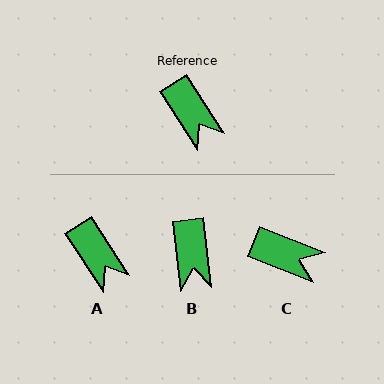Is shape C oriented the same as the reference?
No, it is off by about 35 degrees.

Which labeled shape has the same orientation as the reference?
A.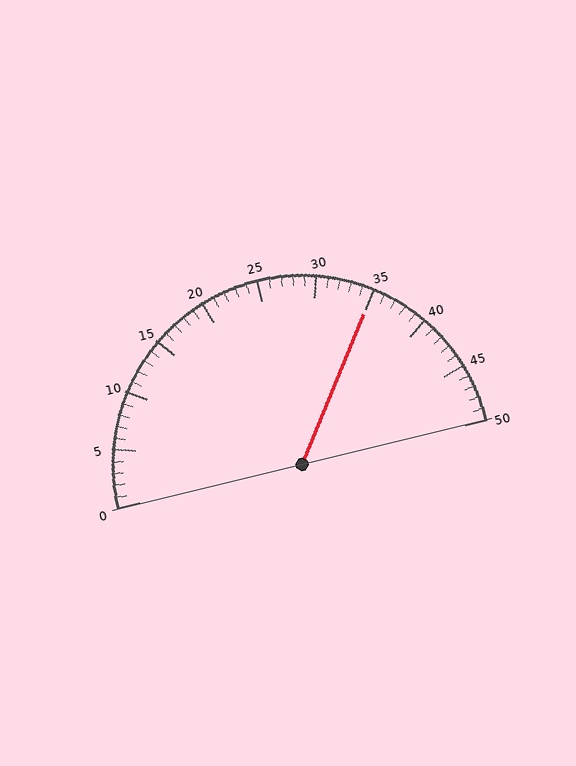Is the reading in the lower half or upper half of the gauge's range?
The reading is in the upper half of the range (0 to 50).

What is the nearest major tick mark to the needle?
The nearest major tick mark is 35.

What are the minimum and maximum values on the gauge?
The gauge ranges from 0 to 50.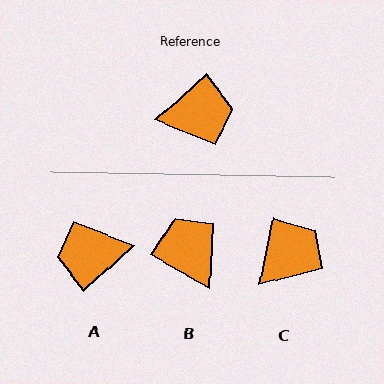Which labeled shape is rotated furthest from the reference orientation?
A, about 179 degrees away.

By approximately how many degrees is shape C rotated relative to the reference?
Approximately 36 degrees counter-clockwise.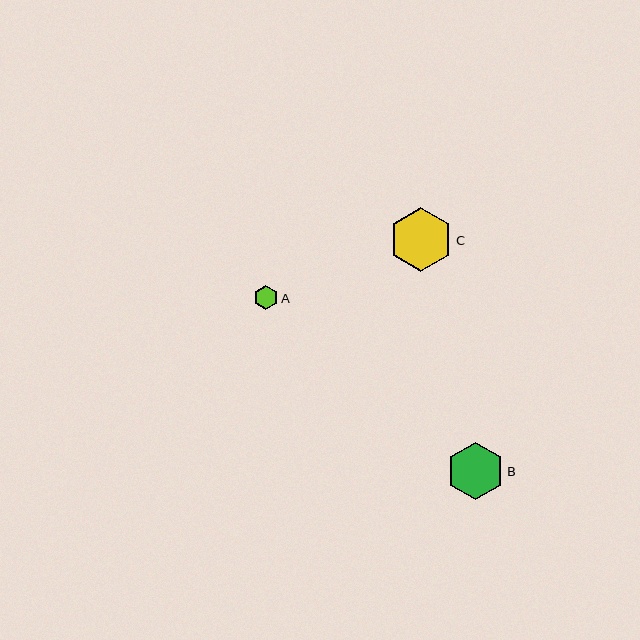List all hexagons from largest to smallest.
From largest to smallest: C, B, A.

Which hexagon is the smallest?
Hexagon A is the smallest with a size of approximately 24 pixels.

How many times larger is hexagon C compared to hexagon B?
Hexagon C is approximately 1.1 times the size of hexagon B.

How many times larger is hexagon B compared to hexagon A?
Hexagon B is approximately 2.4 times the size of hexagon A.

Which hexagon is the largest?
Hexagon C is the largest with a size of approximately 64 pixels.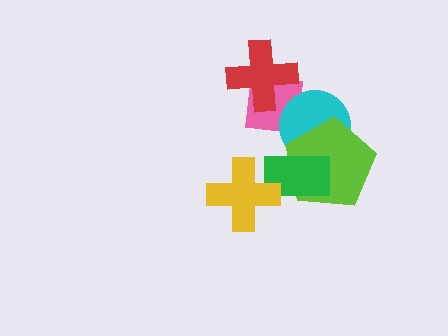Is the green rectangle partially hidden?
Yes, it is partially covered by another shape.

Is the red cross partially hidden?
No, no other shape covers it.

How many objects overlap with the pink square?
2 objects overlap with the pink square.